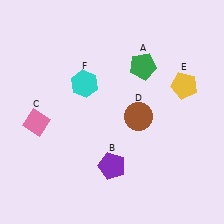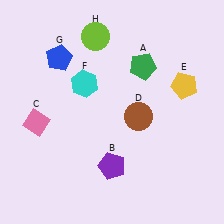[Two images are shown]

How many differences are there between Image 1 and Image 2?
There are 2 differences between the two images.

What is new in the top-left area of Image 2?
A lime circle (H) was added in the top-left area of Image 2.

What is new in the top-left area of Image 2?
A blue pentagon (G) was added in the top-left area of Image 2.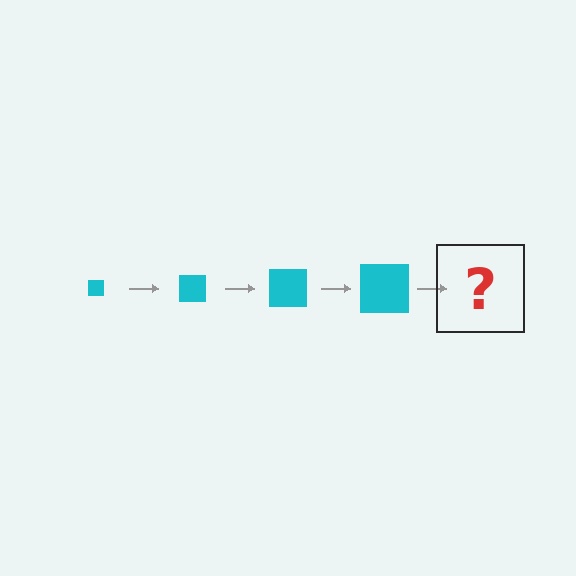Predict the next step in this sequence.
The next step is a cyan square, larger than the previous one.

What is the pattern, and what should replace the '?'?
The pattern is that the square gets progressively larger each step. The '?' should be a cyan square, larger than the previous one.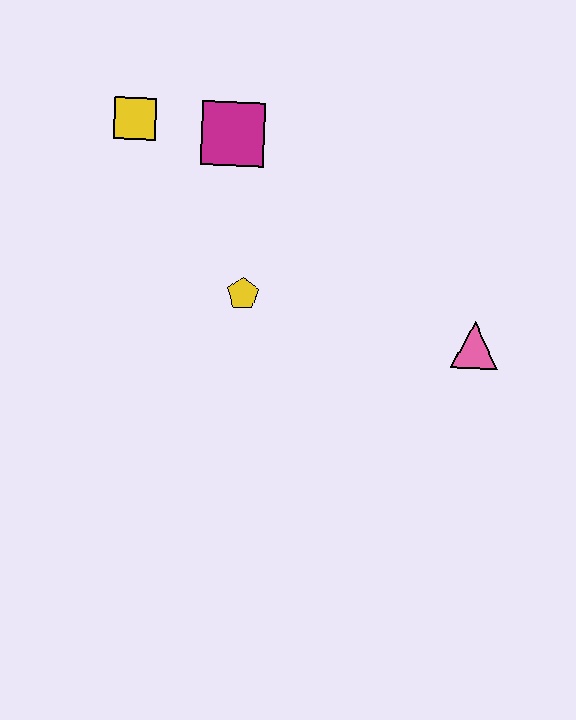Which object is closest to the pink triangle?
The yellow pentagon is closest to the pink triangle.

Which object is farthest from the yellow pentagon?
The pink triangle is farthest from the yellow pentagon.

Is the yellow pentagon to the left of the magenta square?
No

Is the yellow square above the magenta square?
Yes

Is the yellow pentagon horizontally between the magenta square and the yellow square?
No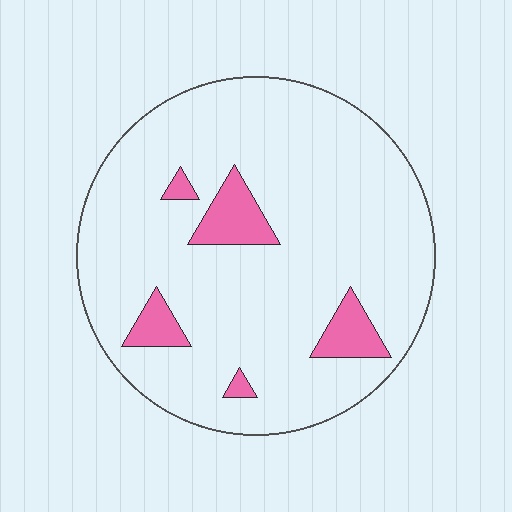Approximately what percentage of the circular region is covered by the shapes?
Approximately 10%.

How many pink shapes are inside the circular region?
5.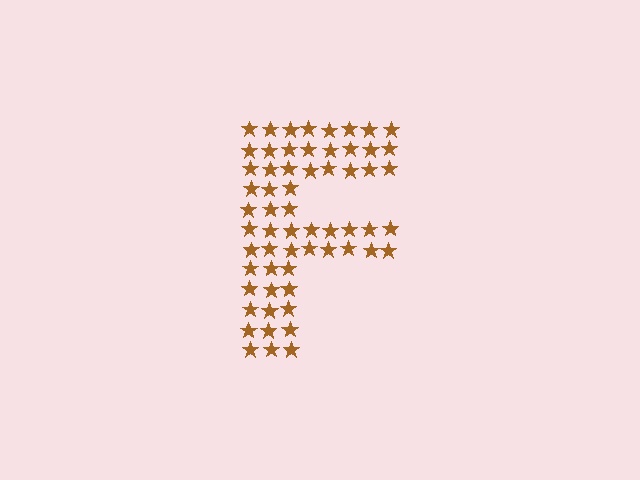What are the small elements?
The small elements are stars.